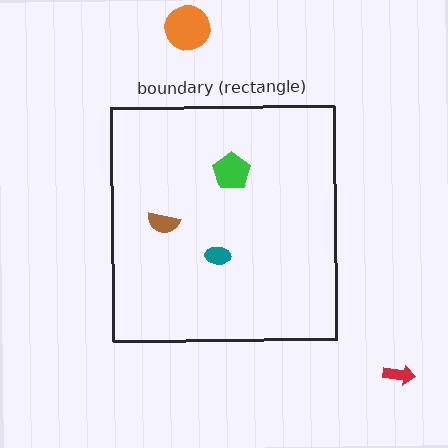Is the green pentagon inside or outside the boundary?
Inside.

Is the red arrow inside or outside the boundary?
Outside.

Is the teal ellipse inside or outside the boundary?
Inside.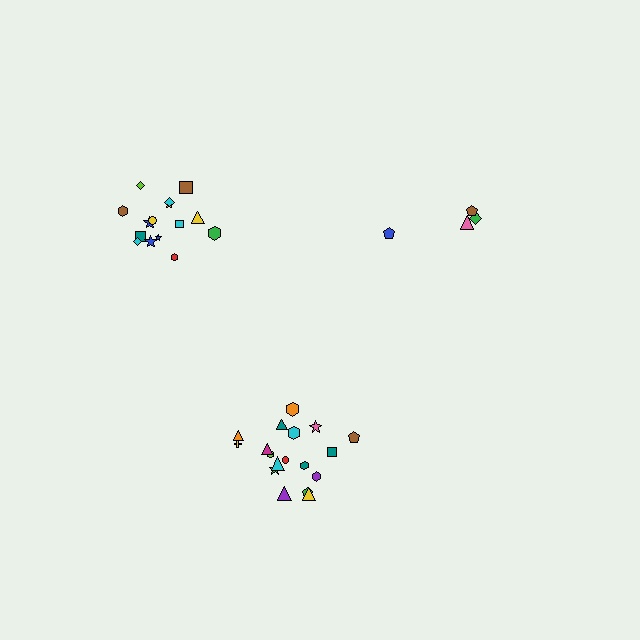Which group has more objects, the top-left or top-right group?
The top-left group.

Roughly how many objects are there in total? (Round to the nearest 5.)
Roughly 35 objects in total.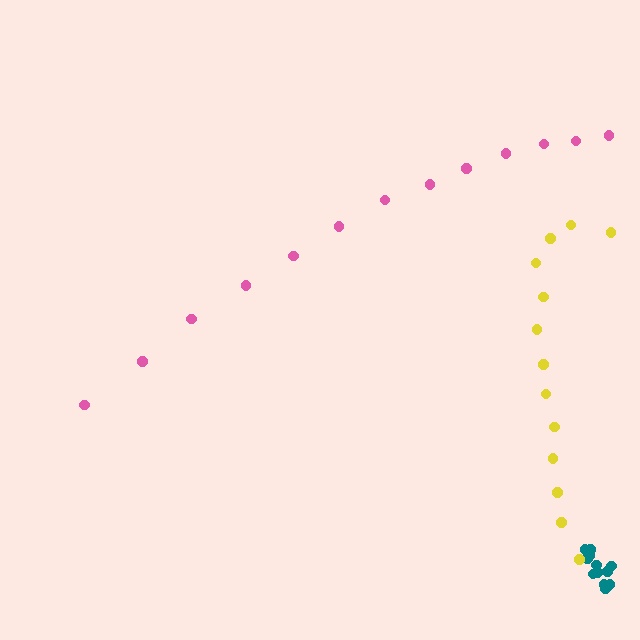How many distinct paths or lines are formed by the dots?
There are 3 distinct paths.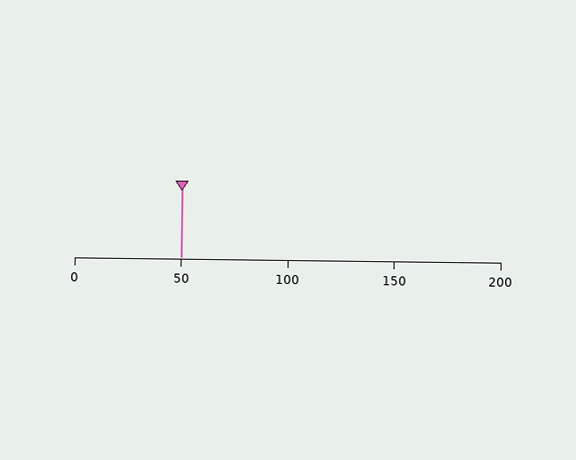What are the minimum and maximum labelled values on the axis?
The axis runs from 0 to 200.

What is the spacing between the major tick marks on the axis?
The major ticks are spaced 50 apart.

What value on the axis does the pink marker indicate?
The marker indicates approximately 50.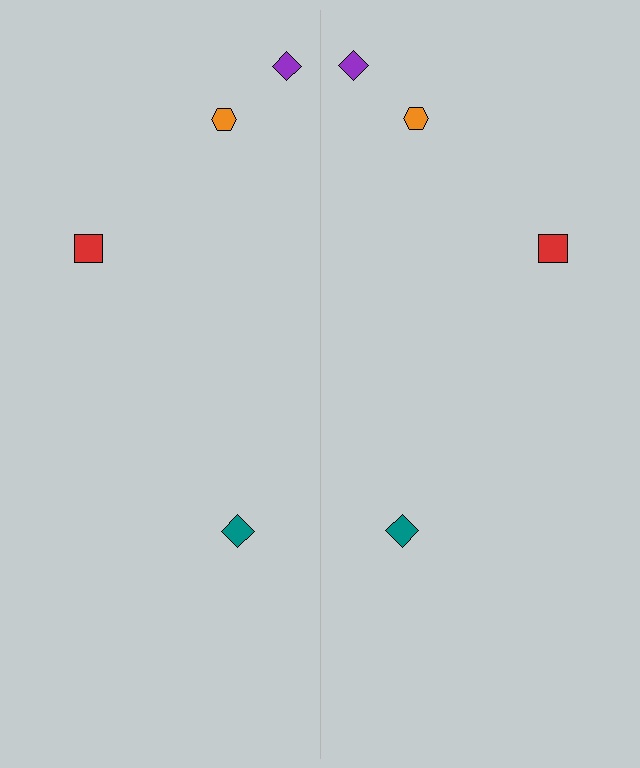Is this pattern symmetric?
Yes, this pattern has bilateral (reflection) symmetry.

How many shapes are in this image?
There are 8 shapes in this image.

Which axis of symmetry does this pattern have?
The pattern has a vertical axis of symmetry running through the center of the image.